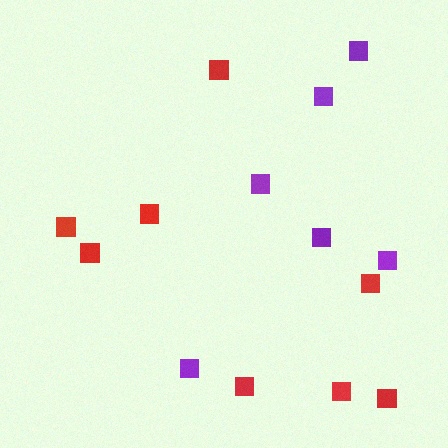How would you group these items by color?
There are 2 groups: one group of red squares (8) and one group of purple squares (6).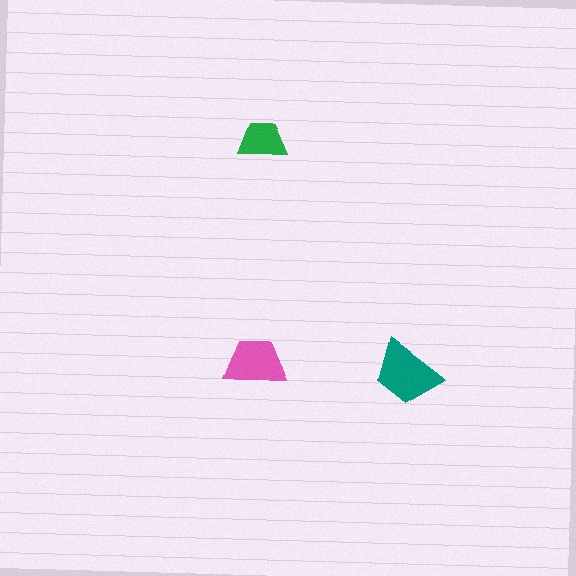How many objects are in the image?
There are 3 objects in the image.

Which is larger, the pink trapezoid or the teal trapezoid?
The teal one.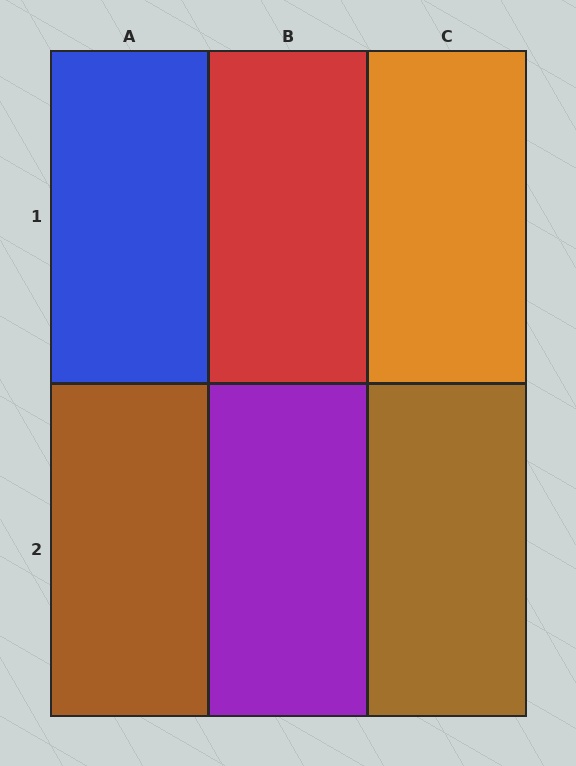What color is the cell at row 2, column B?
Purple.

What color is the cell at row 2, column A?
Brown.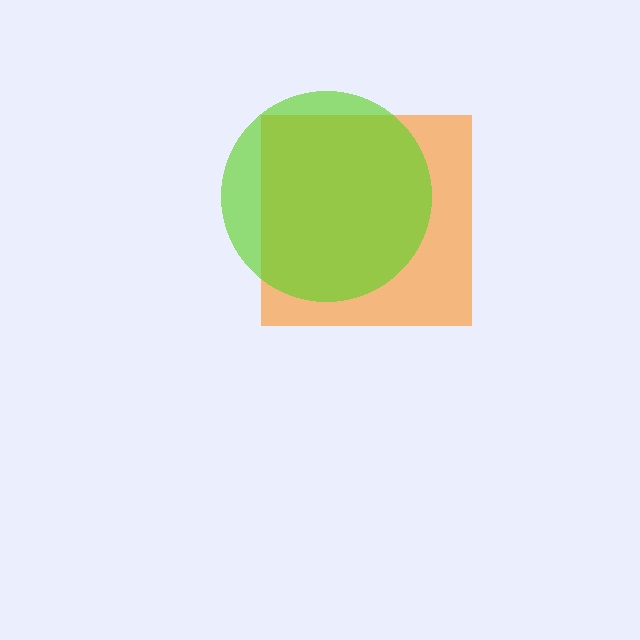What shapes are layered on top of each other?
The layered shapes are: an orange square, a lime circle.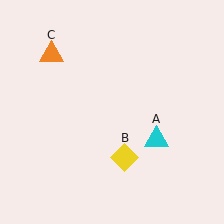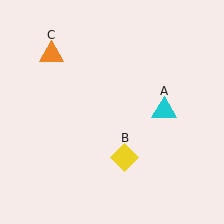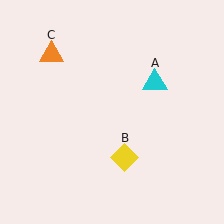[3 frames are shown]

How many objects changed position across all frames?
1 object changed position: cyan triangle (object A).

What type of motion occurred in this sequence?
The cyan triangle (object A) rotated counterclockwise around the center of the scene.